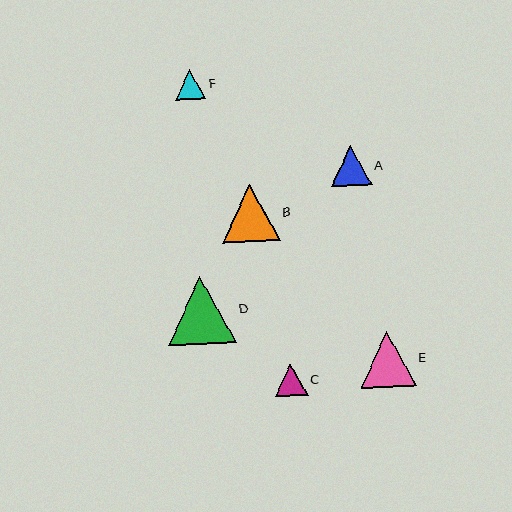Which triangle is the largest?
Triangle D is the largest with a size of approximately 68 pixels.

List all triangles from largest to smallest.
From largest to smallest: D, B, E, A, C, F.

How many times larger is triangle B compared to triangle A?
Triangle B is approximately 1.4 times the size of triangle A.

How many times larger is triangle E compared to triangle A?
Triangle E is approximately 1.4 times the size of triangle A.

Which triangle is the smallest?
Triangle F is the smallest with a size of approximately 30 pixels.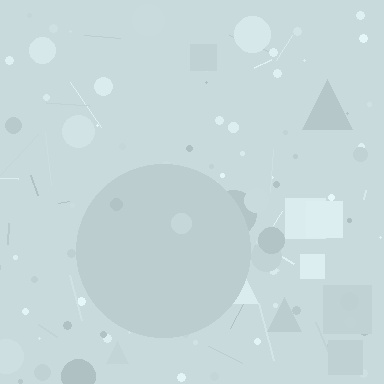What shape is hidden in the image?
A circle is hidden in the image.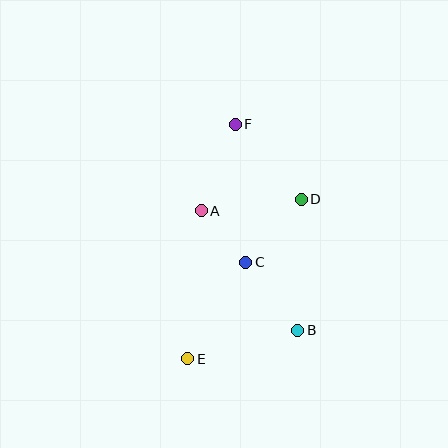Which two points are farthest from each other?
Points E and F are farthest from each other.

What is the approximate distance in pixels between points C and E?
The distance between C and E is approximately 113 pixels.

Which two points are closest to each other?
Points A and C are closest to each other.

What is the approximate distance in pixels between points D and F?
The distance between D and F is approximately 100 pixels.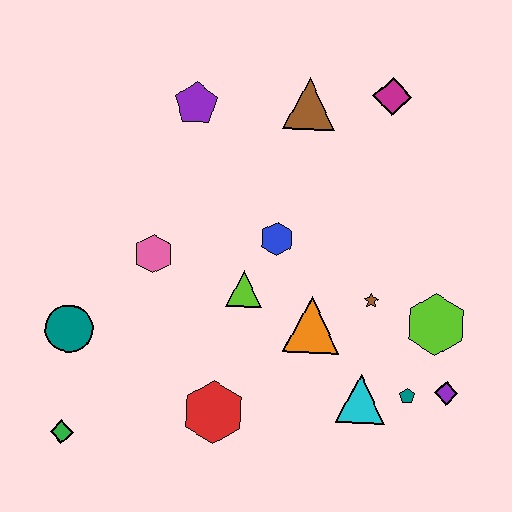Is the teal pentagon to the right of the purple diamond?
No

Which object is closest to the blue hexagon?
The lime triangle is closest to the blue hexagon.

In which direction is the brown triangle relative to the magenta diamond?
The brown triangle is to the left of the magenta diamond.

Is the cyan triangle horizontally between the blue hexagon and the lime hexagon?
Yes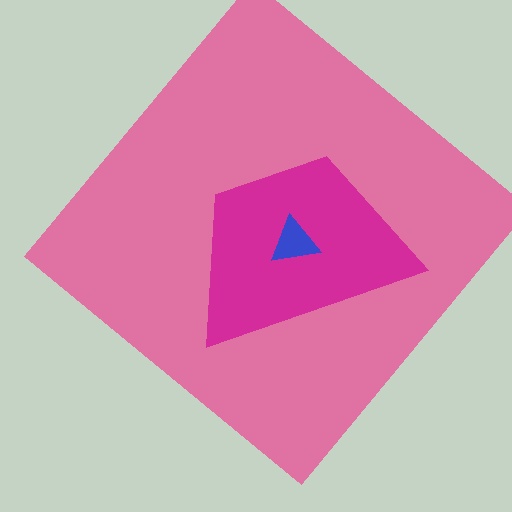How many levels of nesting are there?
3.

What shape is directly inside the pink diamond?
The magenta trapezoid.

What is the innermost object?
The blue triangle.